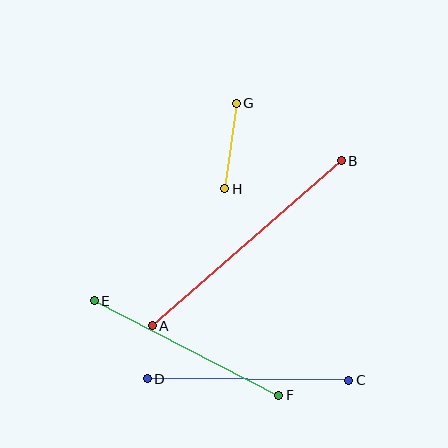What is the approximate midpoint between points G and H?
The midpoint is at approximately (231, 146) pixels.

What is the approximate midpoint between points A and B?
The midpoint is at approximately (247, 243) pixels.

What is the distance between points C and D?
The distance is approximately 202 pixels.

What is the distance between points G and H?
The distance is approximately 86 pixels.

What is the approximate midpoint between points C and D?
The midpoint is at approximately (248, 380) pixels.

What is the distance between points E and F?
The distance is approximately 207 pixels.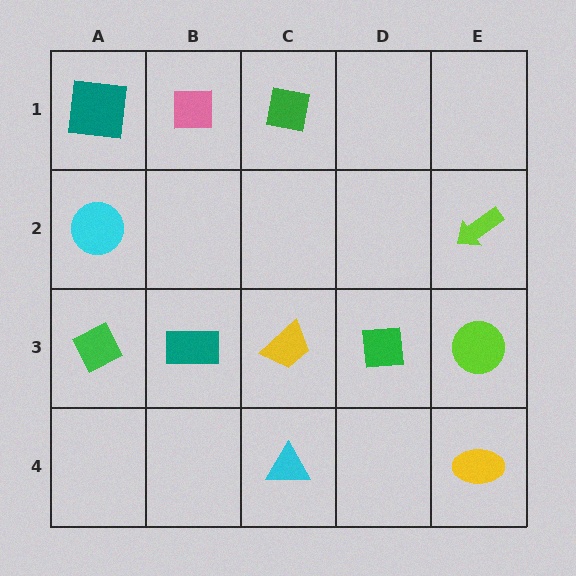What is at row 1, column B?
A pink square.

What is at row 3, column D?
A green square.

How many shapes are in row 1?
3 shapes.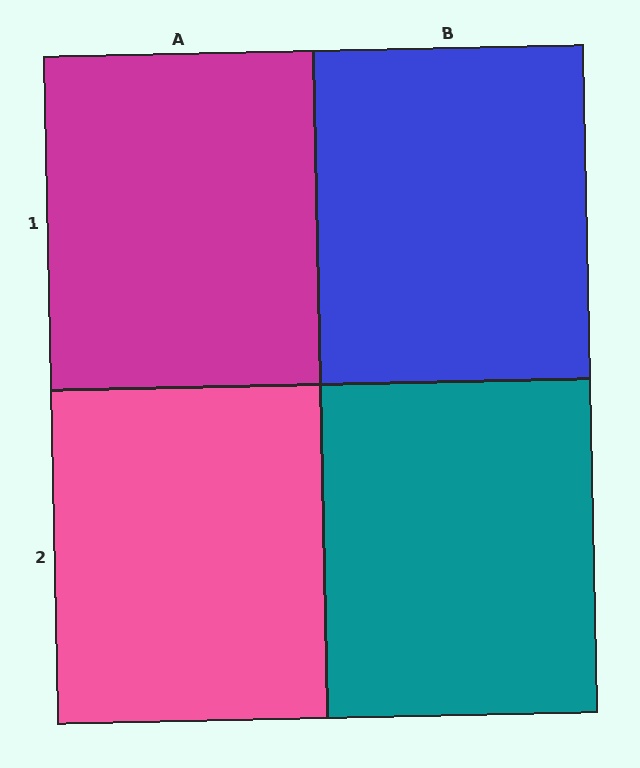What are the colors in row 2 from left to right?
Pink, teal.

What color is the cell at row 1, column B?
Blue.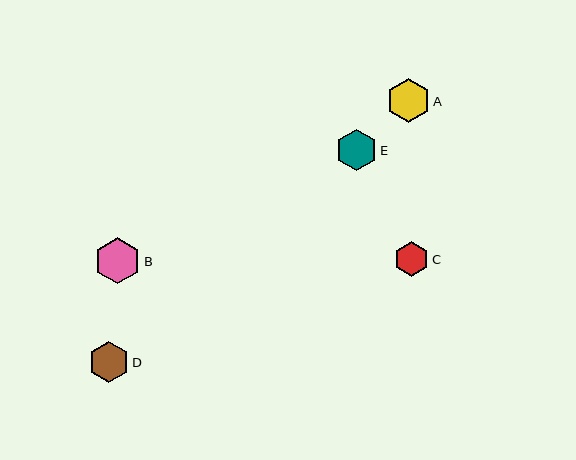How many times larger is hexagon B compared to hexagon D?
Hexagon B is approximately 1.1 times the size of hexagon D.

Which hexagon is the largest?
Hexagon B is the largest with a size of approximately 46 pixels.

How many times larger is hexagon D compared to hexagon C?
Hexagon D is approximately 1.2 times the size of hexagon C.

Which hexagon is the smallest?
Hexagon C is the smallest with a size of approximately 35 pixels.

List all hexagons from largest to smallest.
From largest to smallest: B, A, E, D, C.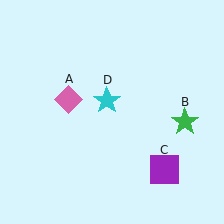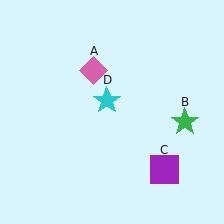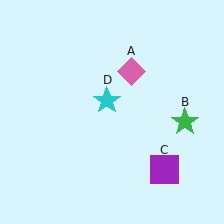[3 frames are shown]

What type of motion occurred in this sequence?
The pink diamond (object A) rotated clockwise around the center of the scene.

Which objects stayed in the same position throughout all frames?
Green star (object B) and purple square (object C) and cyan star (object D) remained stationary.